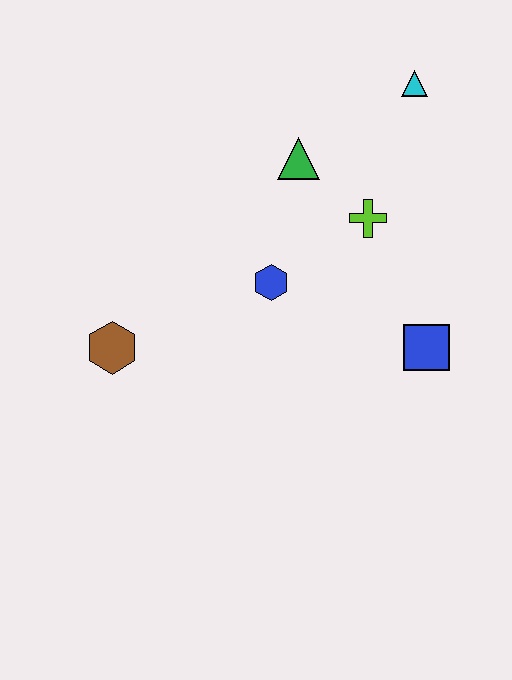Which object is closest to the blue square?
The lime cross is closest to the blue square.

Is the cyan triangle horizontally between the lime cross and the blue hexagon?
No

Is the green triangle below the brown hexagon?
No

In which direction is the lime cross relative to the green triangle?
The lime cross is to the right of the green triangle.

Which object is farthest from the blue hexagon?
The cyan triangle is farthest from the blue hexagon.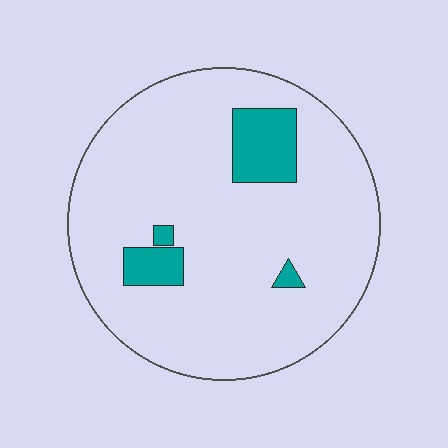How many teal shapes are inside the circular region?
4.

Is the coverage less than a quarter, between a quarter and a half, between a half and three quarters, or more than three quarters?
Less than a quarter.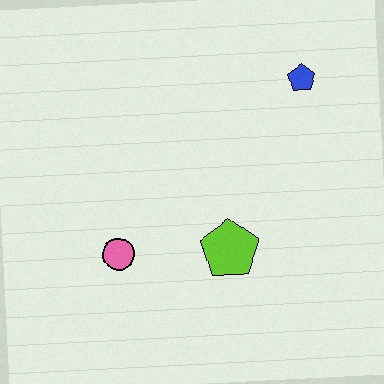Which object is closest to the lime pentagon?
The pink circle is closest to the lime pentagon.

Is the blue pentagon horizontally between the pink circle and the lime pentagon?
No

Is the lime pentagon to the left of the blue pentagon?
Yes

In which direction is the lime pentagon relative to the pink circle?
The lime pentagon is to the right of the pink circle.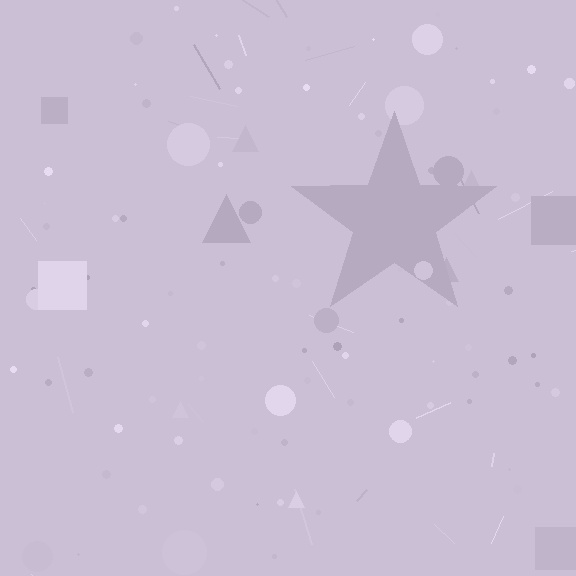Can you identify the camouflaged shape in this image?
The camouflaged shape is a star.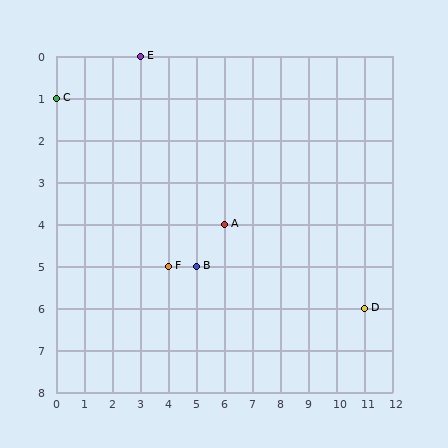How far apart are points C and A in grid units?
Points C and A are 6 columns and 3 rows apart (about 6.7 grid units diagonally).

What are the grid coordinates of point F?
Point F is at grid coordinates (4, 5).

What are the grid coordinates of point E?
Point E is at grid coordinates (3, 0).